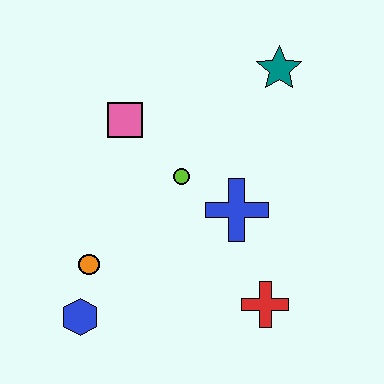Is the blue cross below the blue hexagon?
No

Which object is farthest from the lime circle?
The blue hexagon is farthest from the lime circle.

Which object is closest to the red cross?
The blue cross is closest to the red cross.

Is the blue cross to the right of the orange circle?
Yes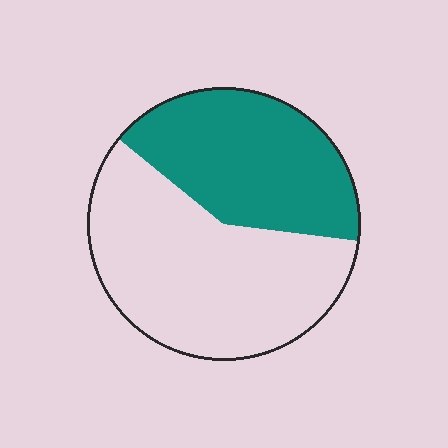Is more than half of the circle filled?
No.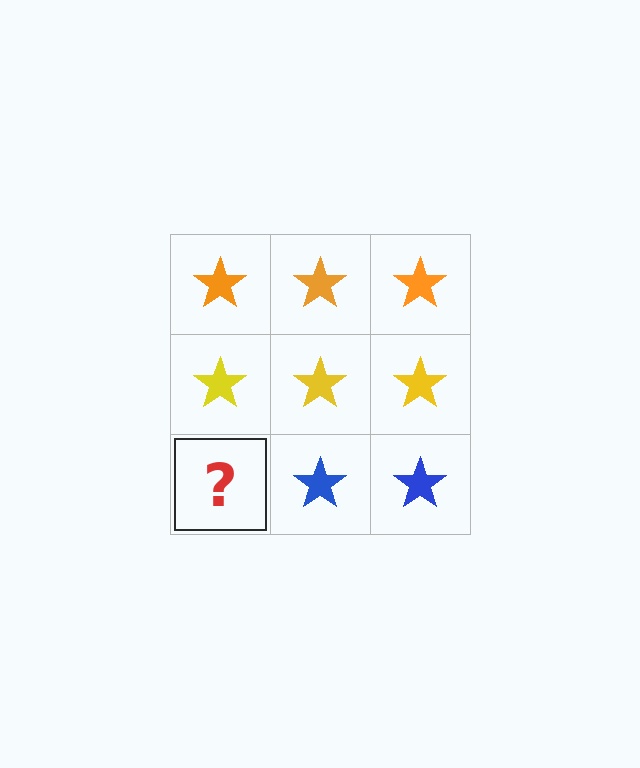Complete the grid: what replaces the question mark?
The question mark should be replaced with a blue star.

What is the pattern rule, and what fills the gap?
The rule is that each row has a consistent color. The gap should be filled with a blue star.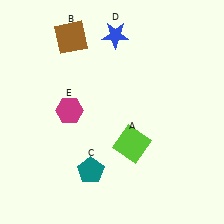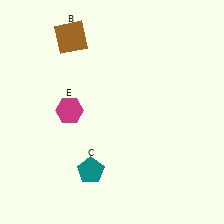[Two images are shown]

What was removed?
The blue star (D), the lime square (A) were removed in Image 2.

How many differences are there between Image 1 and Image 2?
There are 2 differences between the two images.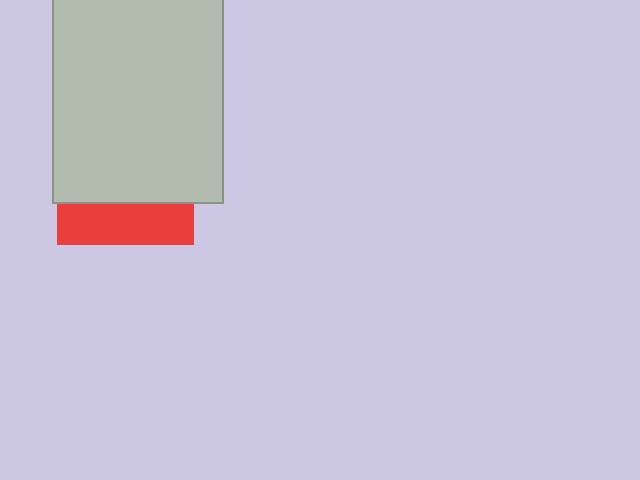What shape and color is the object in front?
The object in front is a light gray rectangle.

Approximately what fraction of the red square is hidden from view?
Roughly 70% of the red square is hidden behind the light gray rectangle.